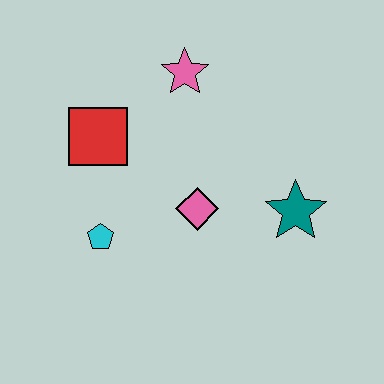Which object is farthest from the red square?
The teal star is farthest from the red square.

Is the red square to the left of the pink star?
Yes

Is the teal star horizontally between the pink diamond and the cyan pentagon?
No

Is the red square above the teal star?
Yes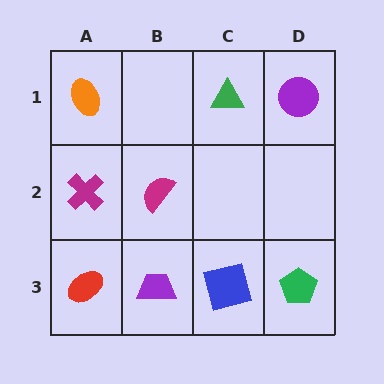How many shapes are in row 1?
3 shapes.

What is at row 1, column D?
A purple circle.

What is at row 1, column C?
A green triangle.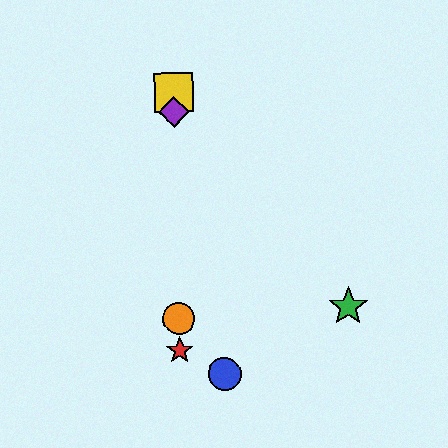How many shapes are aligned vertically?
4 shapes (the red star, the yellow square, the purple diamond, the orange circle) are aligned vertically.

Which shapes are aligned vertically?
The red star, the yellow square, the purple diamond, the orange circle are aligned vertically.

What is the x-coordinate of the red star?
The red star is at x≈180.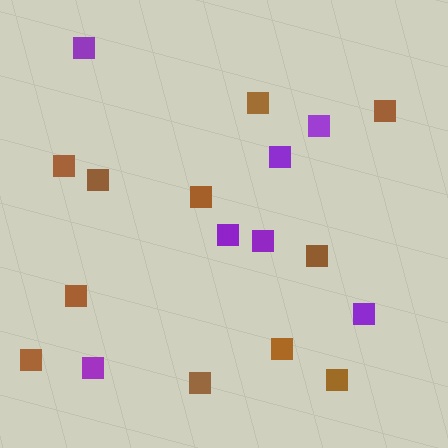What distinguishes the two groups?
There are 2 groups: one group of brown squares (11) and one group of purple squares (7).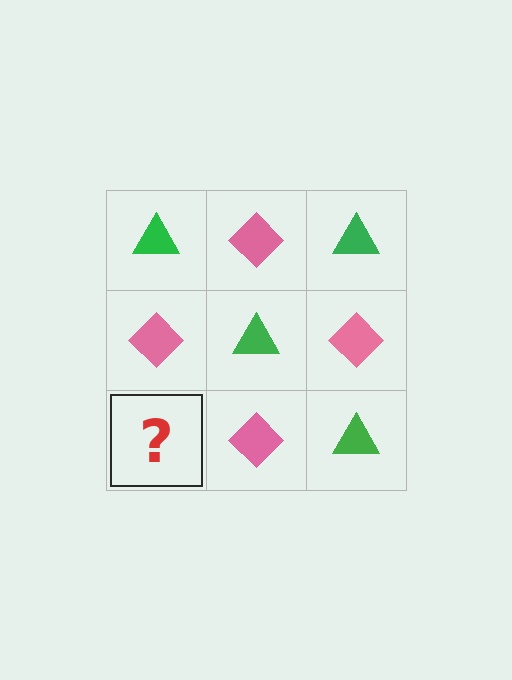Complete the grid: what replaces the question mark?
The question mark should be replaced with a green triangle.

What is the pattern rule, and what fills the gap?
The rule is that it alternates green triangle and pink diamond in a checkerboard pattern. The gap should be filled with a green triangle.